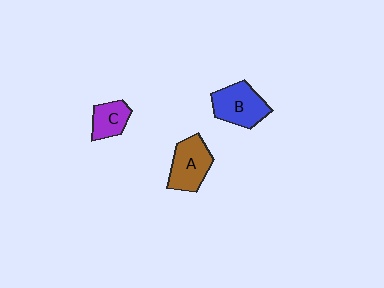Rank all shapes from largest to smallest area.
From largest to smallest: B (blue), A (brown), C (purple).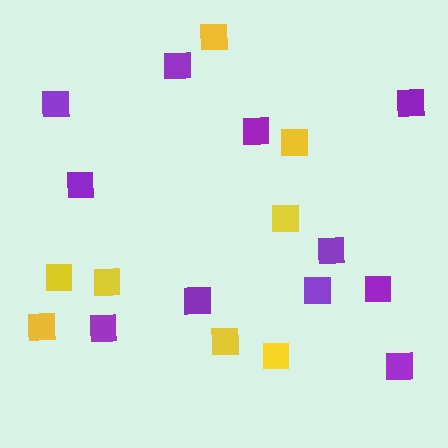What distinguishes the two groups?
There are 2 groups: one group of purple squares (11) and one group of yellow squares (8).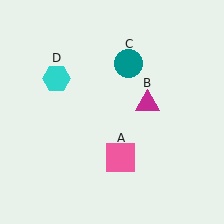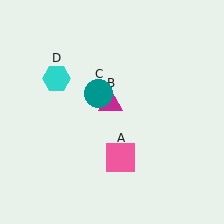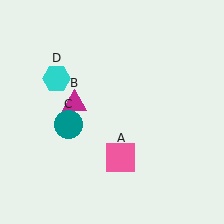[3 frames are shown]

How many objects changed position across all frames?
2 objects changed position: magenta triangle (object B), teal circle (object C).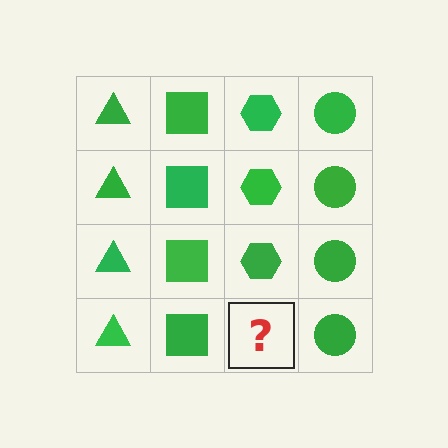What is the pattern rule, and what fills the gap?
The rule is that each column has a consistent shape. The gap should be filled with a green hexagon.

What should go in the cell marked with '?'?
The missing cell should contain a green hexagon.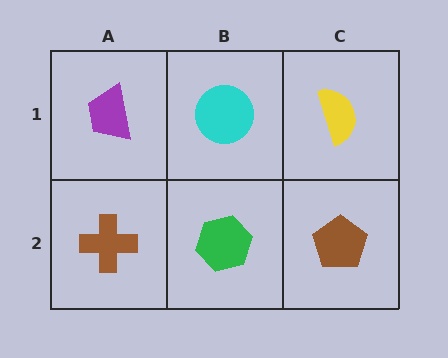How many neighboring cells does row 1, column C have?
2.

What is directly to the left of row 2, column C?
A green hexagon.